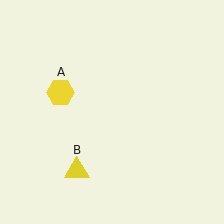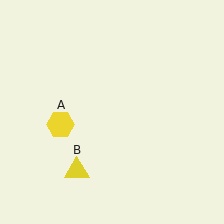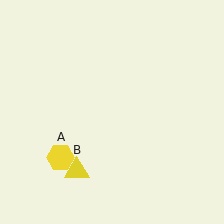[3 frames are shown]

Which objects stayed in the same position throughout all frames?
Yellow triangle (object B) remained stationary.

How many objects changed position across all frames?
1 object changed position: yellow hexagon (object A).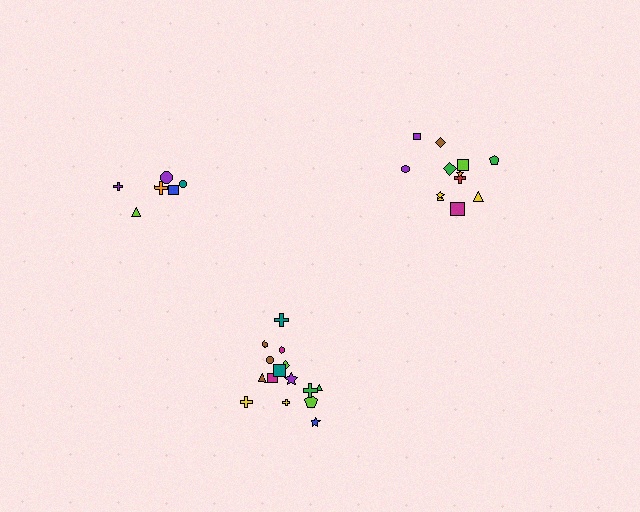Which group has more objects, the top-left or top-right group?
The top-right group.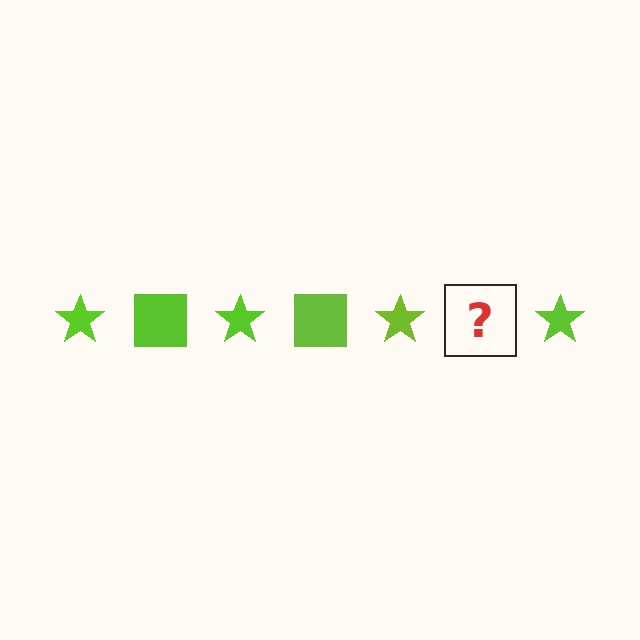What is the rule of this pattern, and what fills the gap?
The rule is that the pattern cycles through star, square shapes in lime. The gap should be filled with a lime square.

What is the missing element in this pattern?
The missing element is a lime square.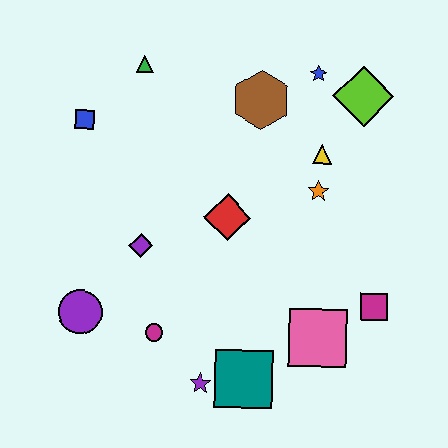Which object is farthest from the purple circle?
The lime diamond is farthest from the purple circle.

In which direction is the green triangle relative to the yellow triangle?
The green triangle is to the left of the yellow triangle.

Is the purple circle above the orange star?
No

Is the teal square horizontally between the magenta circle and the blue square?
No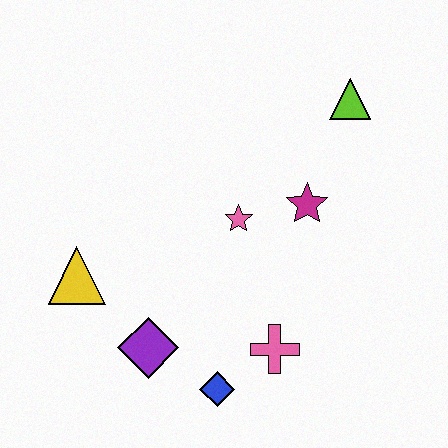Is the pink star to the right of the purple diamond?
Yes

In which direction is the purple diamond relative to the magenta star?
The purple diamond is to the left of the magenta star.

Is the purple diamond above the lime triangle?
No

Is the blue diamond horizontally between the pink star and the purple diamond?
Yes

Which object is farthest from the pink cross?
The lime triangle is farthest from the pink cross.